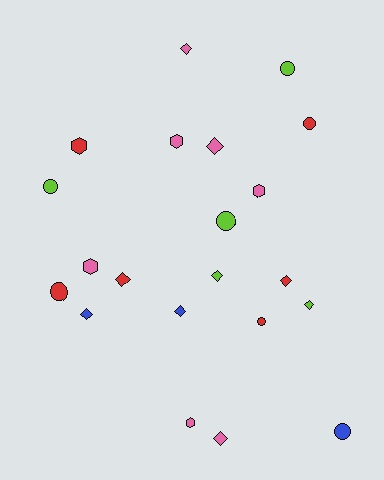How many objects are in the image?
There are 21 objects.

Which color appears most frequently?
Pink, with 7 objects.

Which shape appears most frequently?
Diamond, with 9 objects.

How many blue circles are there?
There is 1 blue circle.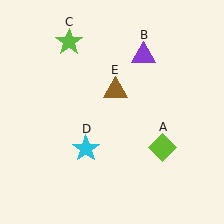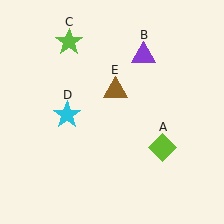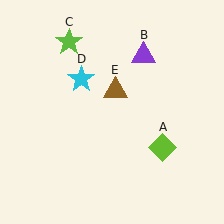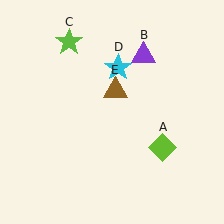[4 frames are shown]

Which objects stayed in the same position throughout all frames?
Lime diamond (object A) and purple triangle (object B) and lime star (object C) and brown triangle (object E) remained stationary.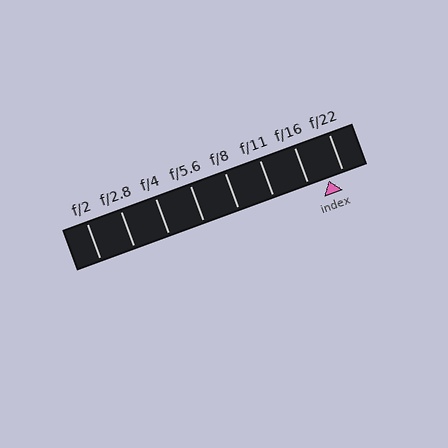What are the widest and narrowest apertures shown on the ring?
The widest aperture shown is f/2 and the narrowest is f/22.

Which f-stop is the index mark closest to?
The index mark is closest to f/22.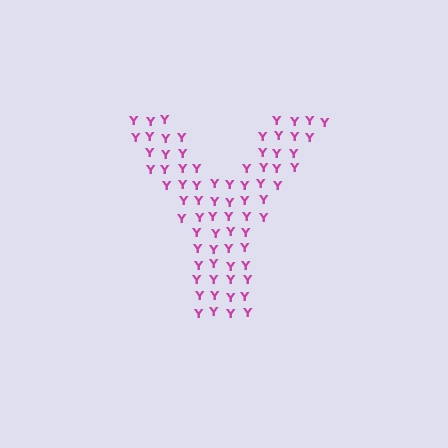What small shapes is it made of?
It is made of small letter Y's.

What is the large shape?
The large shape is the letter Y.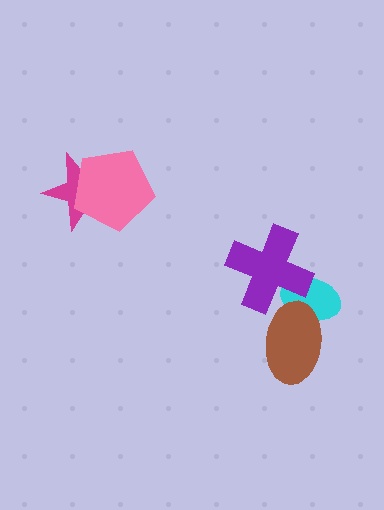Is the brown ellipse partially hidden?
No, no other shape covers it.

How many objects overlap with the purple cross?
1 object overlaps with the purple cross.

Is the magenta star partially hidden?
Yes, it is partially covered by another shape.